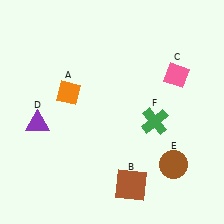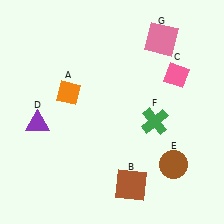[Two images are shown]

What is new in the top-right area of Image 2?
A pink square (G) was added in the top-right area of Image 2.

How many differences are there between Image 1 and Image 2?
There is 1 difference between the two images.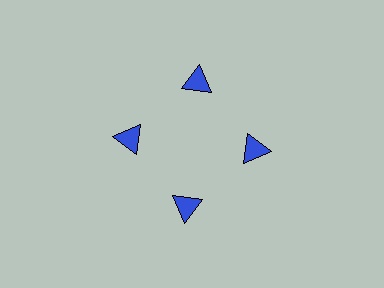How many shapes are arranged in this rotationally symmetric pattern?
There are 4 shapes, arranged in 4 groups of 1.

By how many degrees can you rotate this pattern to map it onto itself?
The pattern maps onto itself every 90 degrees of rotation.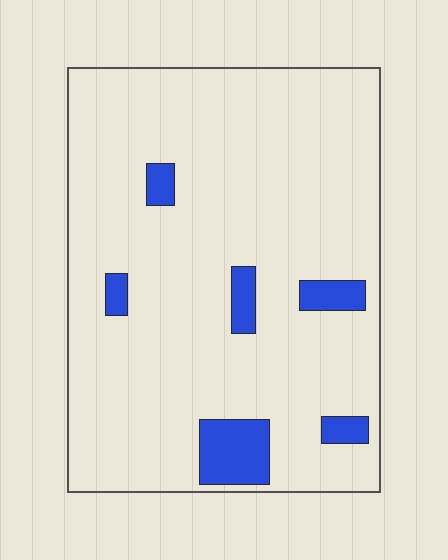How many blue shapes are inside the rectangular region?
6.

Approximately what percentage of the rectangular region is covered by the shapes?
Approximately 10%.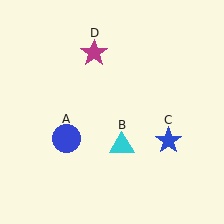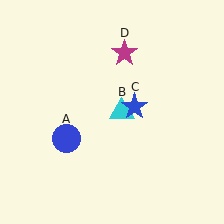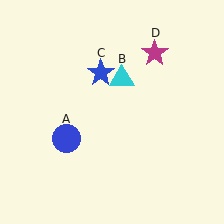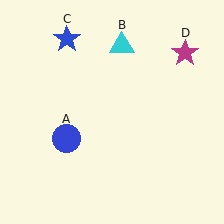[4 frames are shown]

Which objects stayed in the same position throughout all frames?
Blue circle (object A) remained stationary.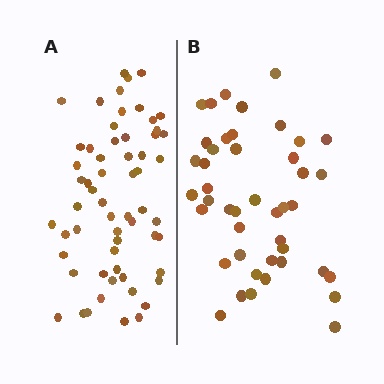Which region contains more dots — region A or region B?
Region A (the left region) has more dots.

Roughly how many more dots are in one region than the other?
Region A has approximately 15 more dots than region B.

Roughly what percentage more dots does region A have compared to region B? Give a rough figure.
About 35% more.